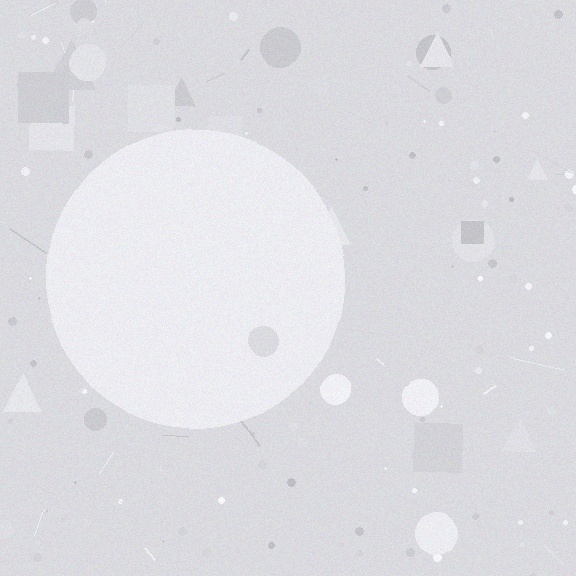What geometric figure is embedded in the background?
A circle is embedded in the background.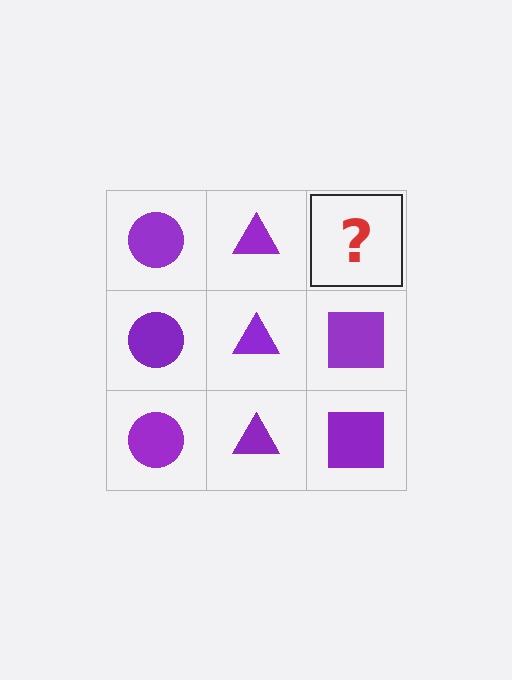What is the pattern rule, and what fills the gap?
The rule is that each column has a consistent shape. The gap should be filled with a purple square.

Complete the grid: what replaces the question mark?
The question mark should be replaced with a purple square.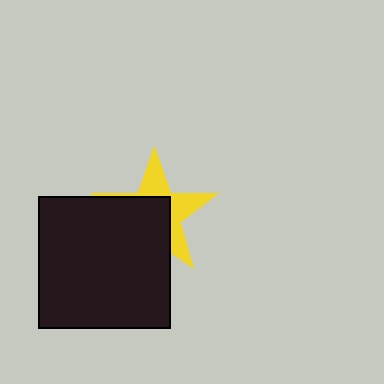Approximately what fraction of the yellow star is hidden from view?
Roughly 57% of the yellow star is hidden behind the black square.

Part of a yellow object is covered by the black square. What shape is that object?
It is a star.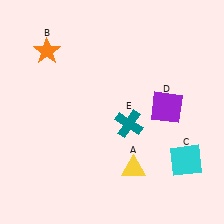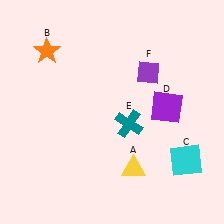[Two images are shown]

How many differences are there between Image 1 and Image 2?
There is 1 difference between the two images.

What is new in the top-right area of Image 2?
A purple diamond (F) was added in the top-right area of Image 2.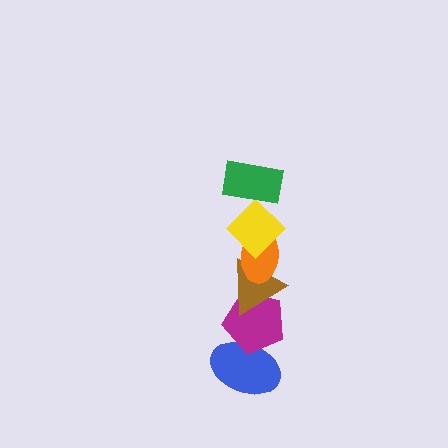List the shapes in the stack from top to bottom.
From top to bottom: the green rectangle, the yellow diamond, the orange ellipse, the brown triangle, the magenta pentagon, the blue ellipse.